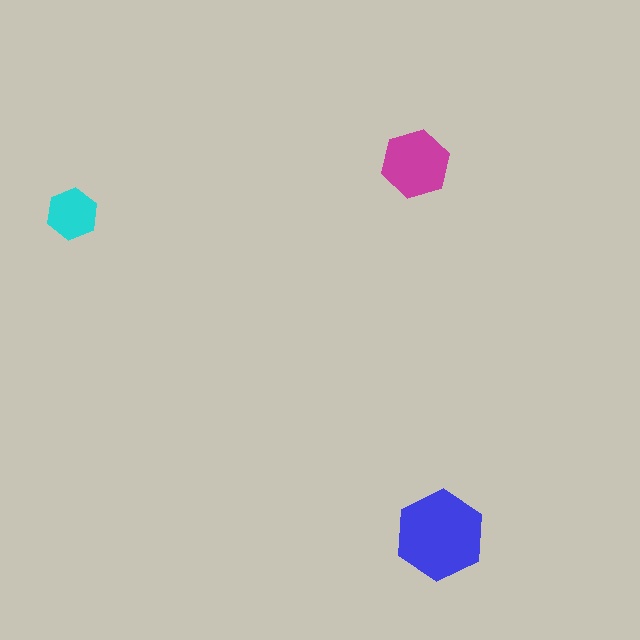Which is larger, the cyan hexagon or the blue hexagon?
The blue one.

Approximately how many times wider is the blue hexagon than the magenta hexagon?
About 1.5 times wider.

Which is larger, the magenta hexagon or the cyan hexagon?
The magenta one.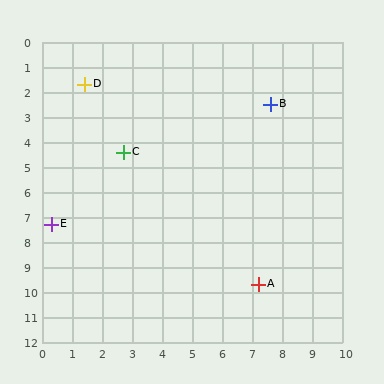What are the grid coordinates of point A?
Point A is at approximately (7.2, 9.7).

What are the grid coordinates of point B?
Point B is at approximately (7.6, 2.5).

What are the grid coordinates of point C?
Point C is at approximately (2.7, 4.4).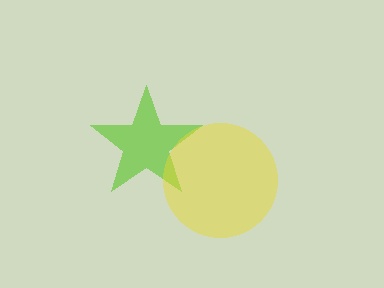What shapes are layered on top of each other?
The layered shapes are: a lime star, a yellow circle.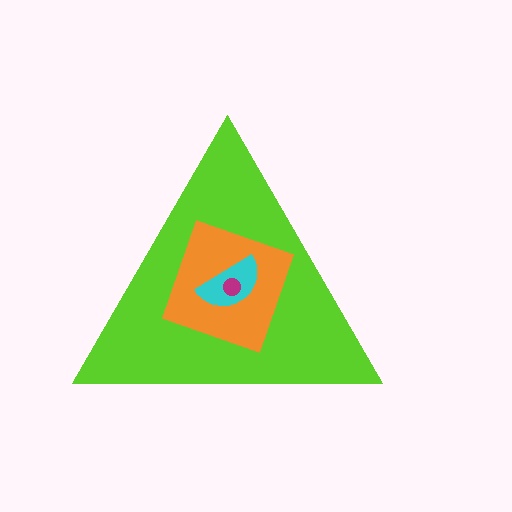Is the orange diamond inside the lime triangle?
Yes.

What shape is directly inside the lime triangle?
The orange diamond.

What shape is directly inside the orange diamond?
The cyan semicircle.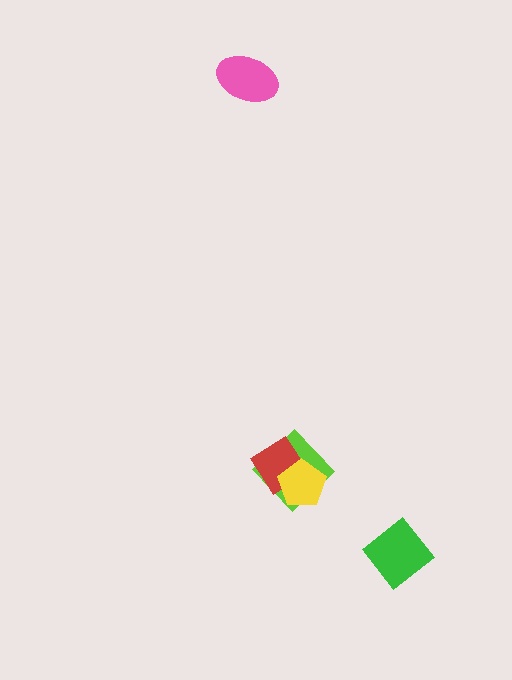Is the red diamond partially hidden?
Yes, it is partially covered by another shape.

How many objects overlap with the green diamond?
0 objects overlap with the green diamond.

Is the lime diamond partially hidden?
Yes, it is partially covered by another shape.